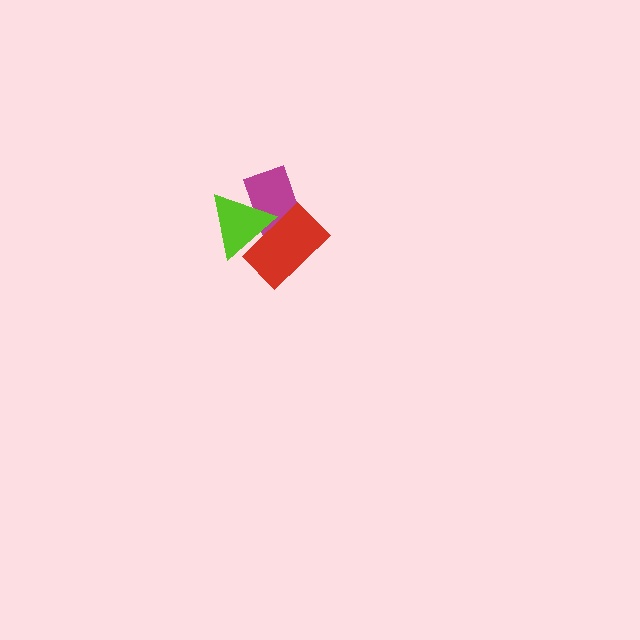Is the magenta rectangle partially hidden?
Yes, it is partially covered by another shape.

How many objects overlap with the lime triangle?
2 objects overlap with the lime triangle.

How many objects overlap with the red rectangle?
2 objects overlap with the red rectangle.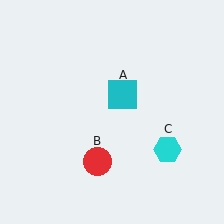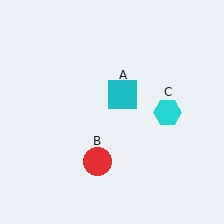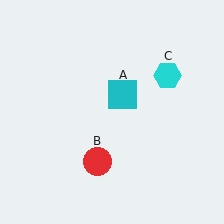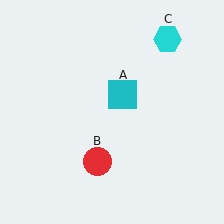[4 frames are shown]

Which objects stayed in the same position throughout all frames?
Cyan square (object A) and red circle (object B) remained stationary.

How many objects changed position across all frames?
1 object changed position: cyan hexagon (object C).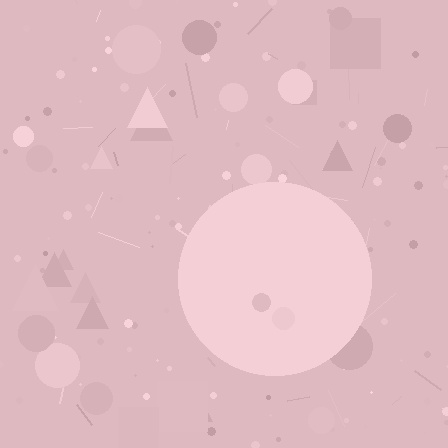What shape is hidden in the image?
A circle is hidden in the image.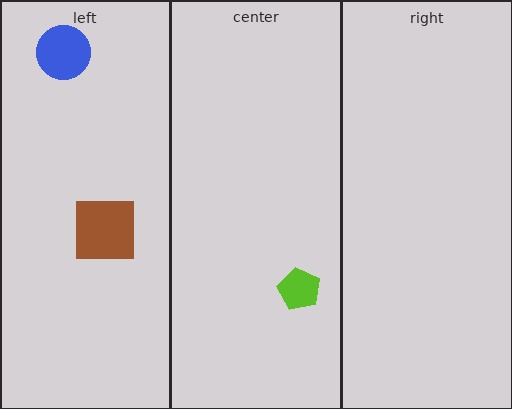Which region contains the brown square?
The left region.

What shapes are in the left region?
The brown square, the blue circle.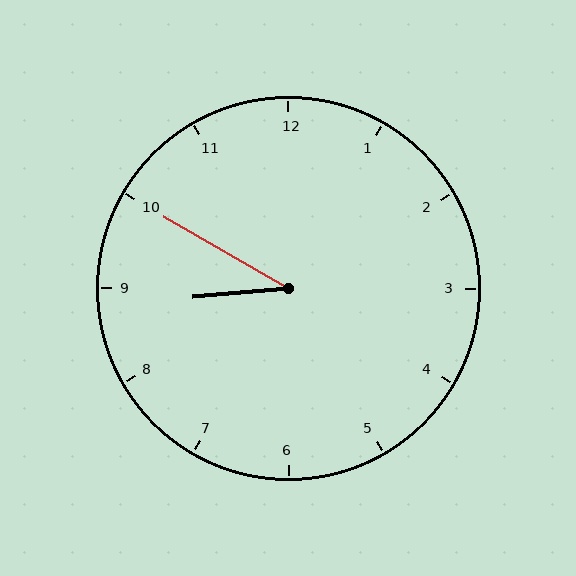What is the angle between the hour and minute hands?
Approximately 35 degrees.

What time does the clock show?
8:50.